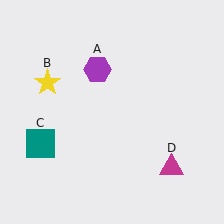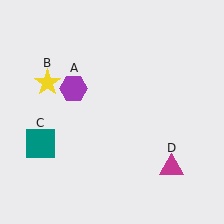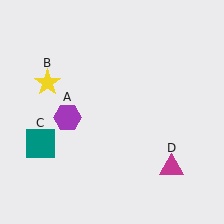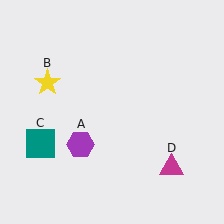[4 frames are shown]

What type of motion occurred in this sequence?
The purple hexagon (object A) rotated counterclockwise around the center of the scene.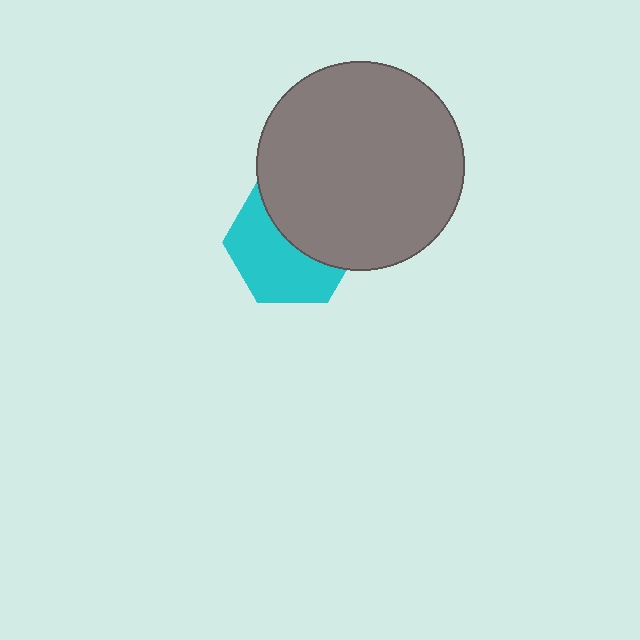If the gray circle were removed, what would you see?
You would see the complete cyan hexagon.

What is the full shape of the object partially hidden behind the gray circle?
The partially hidden object is a cyan hexagon.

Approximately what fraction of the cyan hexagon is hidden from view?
Roughly 46% of the cyan hexagon is hidden behind the gray circle.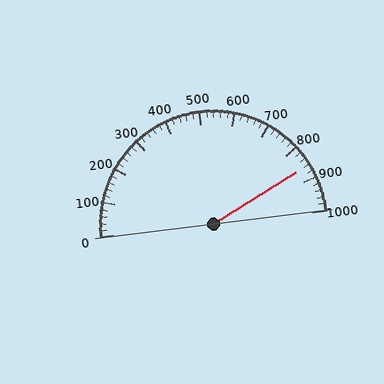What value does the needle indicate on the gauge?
The needle indicates approximately 860.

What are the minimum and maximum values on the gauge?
The gauge ranges from 0 to 1000.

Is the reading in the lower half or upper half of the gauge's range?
The reading is in the upper half of the range (0 to 1000).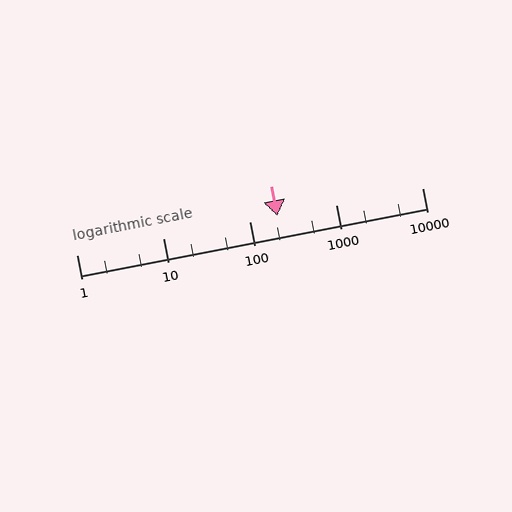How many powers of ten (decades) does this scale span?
The scale spans 4 decades, from 1 to 10000.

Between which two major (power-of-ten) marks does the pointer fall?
The pointer is between 100 and 1000.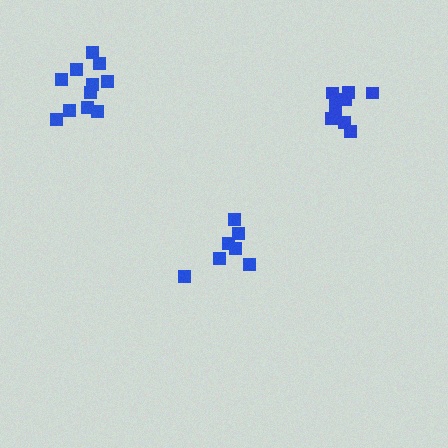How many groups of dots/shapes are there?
There are 3 groups.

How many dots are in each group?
Group 1: 7 dots, Group 2: 10 dots, Group 3: 11 dots (28 total).